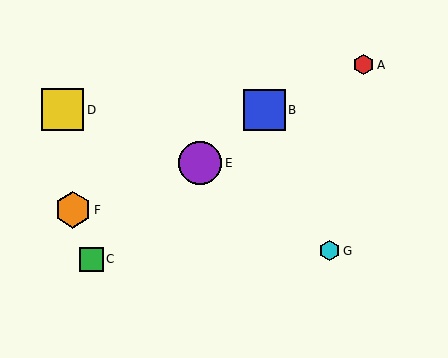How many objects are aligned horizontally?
2 objects (B, D) are aligned horizontally.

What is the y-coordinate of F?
Object F is at y≈210.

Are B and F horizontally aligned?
No, B is at y≈110 and F is at y≈210.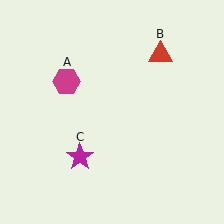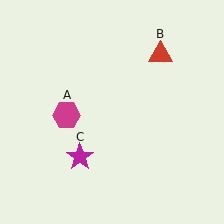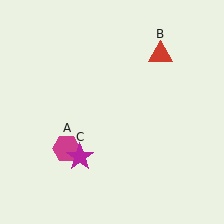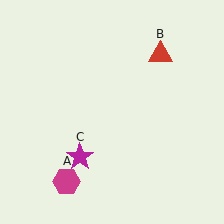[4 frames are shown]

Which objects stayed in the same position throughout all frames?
Red triangle (object B) and magenta star (object C) remained stationary.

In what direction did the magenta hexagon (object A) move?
The magenta hexagon (object A) moved down.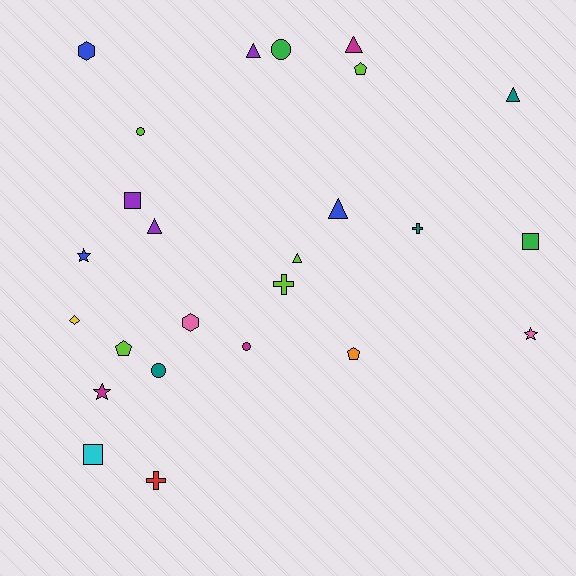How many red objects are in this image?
There is 1 red object.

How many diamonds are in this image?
There is 1 diamond.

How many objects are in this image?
There are 25 objects.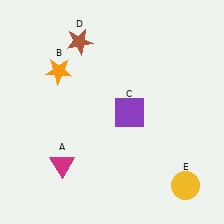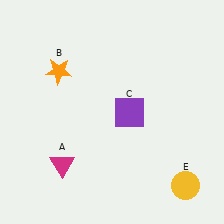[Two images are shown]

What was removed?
The brown star (D) was removed in Image 2.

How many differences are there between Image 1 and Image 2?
There is 1 difference between the two images.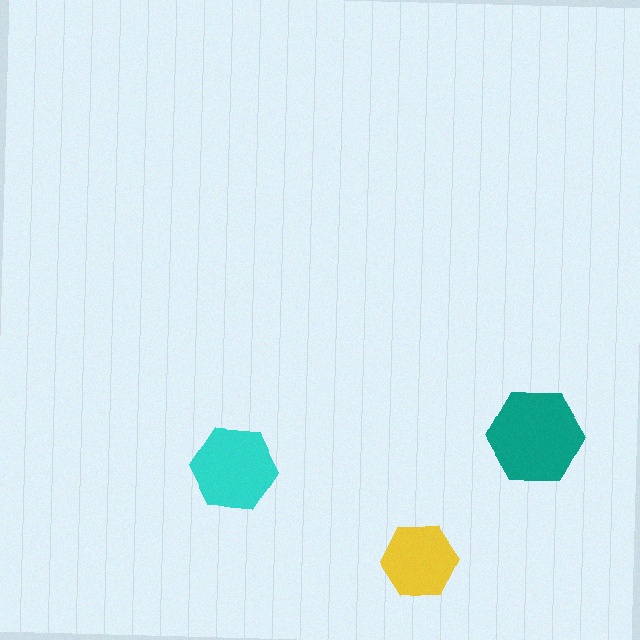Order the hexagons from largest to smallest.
the teal one, the cyan one, the yellow one.